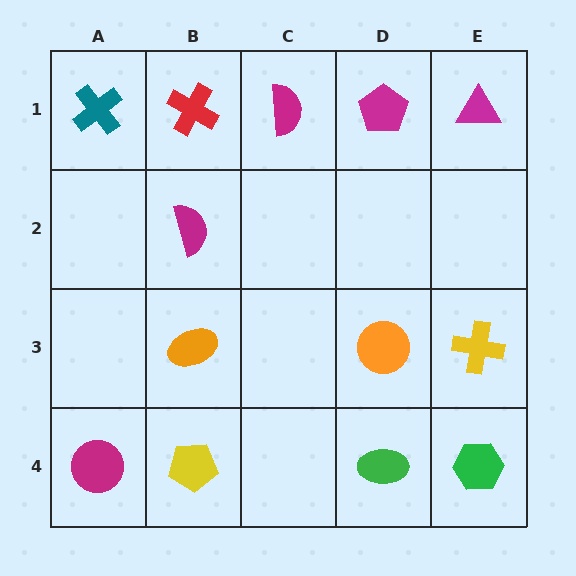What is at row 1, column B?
A red cross.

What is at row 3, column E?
A yellow cross.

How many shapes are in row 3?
3 shapes.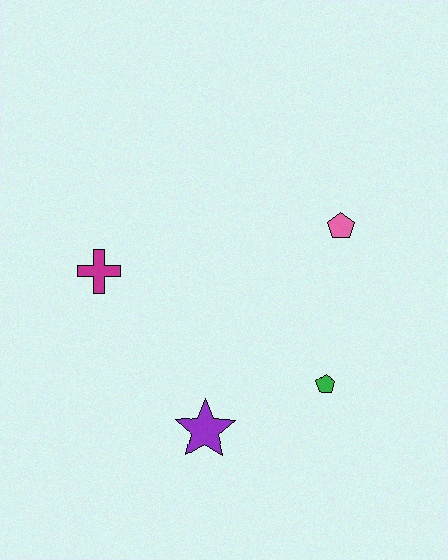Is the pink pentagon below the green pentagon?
No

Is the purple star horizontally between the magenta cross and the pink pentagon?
Yes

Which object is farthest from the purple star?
The pink pentagon is farthest from the purple star.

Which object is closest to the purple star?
The green pentagon is closest to the purple star.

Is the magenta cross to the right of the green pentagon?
No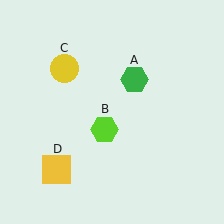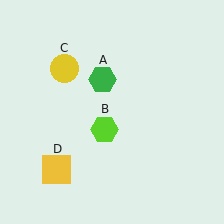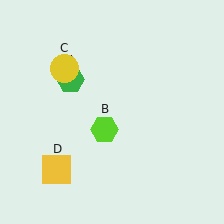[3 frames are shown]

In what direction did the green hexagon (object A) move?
The green hexagon (object A) moved left.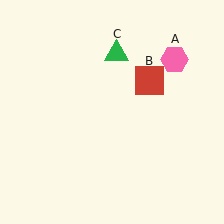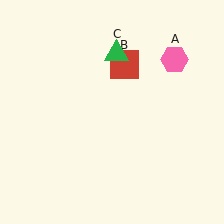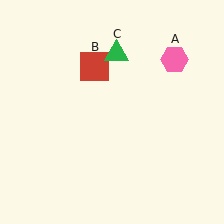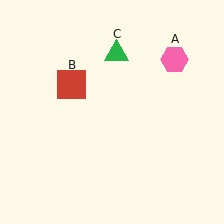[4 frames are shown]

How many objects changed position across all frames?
1 object changed position: red square (object B).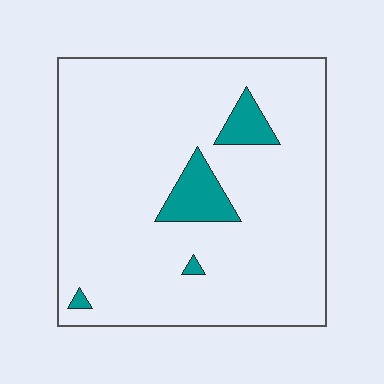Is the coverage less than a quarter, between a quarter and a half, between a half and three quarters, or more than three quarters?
Less than a quarter.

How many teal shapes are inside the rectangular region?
4.